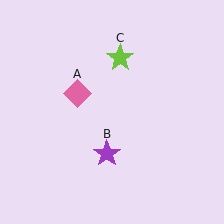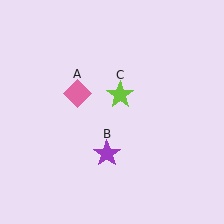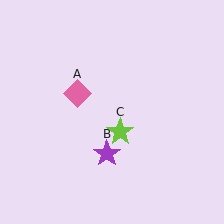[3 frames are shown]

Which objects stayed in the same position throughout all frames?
Pink diamond (object A) and purple star (object B) remained stationary.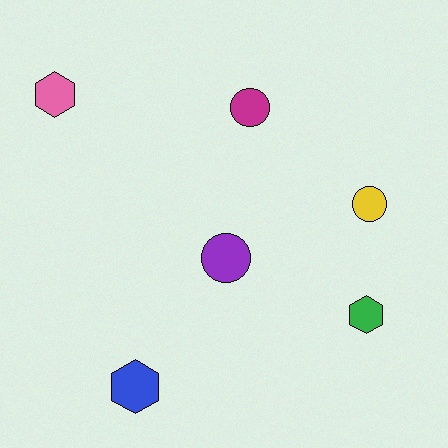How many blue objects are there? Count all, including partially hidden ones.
There is 1 blue object.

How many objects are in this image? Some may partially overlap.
There are 6 objects.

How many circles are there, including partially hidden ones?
There are 3 circles.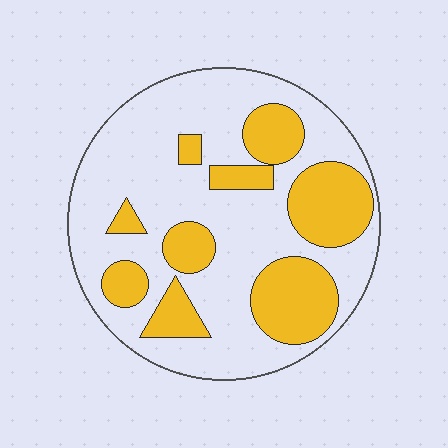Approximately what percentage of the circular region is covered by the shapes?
Approximately 30%.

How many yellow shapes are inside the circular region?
9.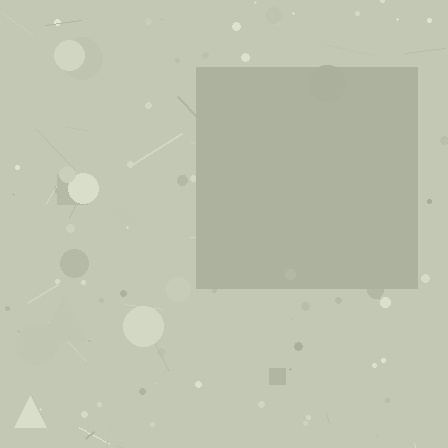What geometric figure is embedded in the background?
A square is embedded in the background.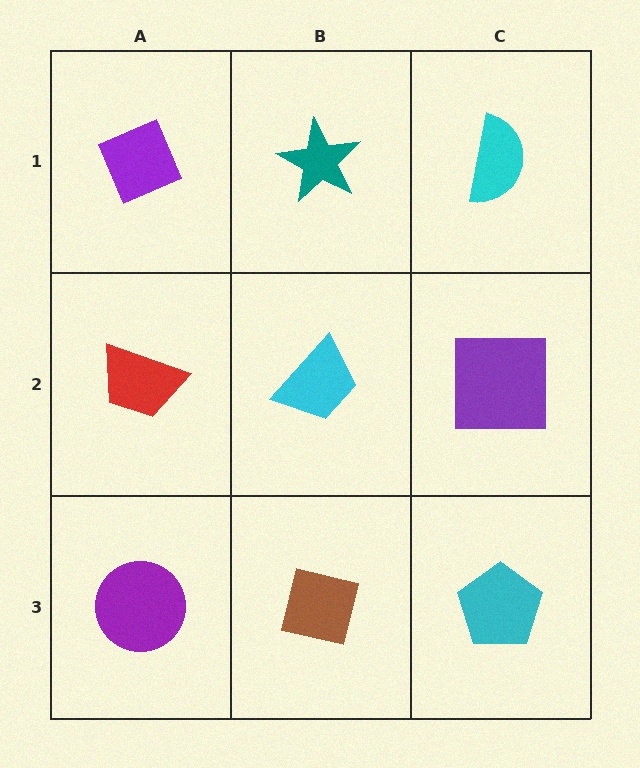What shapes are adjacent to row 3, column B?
A cyan trapezoid (row 2, column B), a purple circle (row 3, column A), a cyan pentagon (row 3, column C).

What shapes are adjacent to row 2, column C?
A cyan semicircle (row 1, column C), a cyan pentagon (row 3, column C), a cyan trapezoid (row 2, column B).